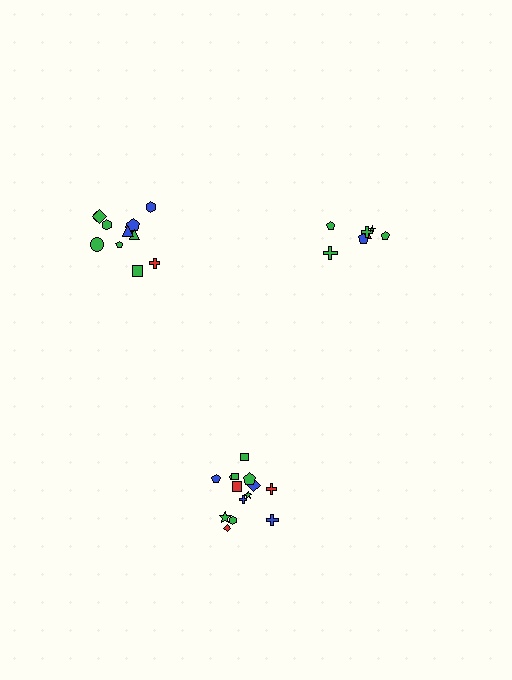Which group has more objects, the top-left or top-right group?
The top-left group.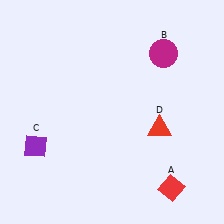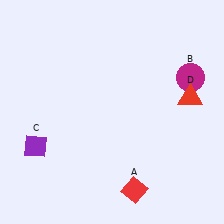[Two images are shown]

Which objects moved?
The objects that moved are: the red diamond (A), the magenta circle (B), the red triangle (D).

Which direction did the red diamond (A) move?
The red diamond (A) moved left.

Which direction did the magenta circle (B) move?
The magenta circle (B) moved right.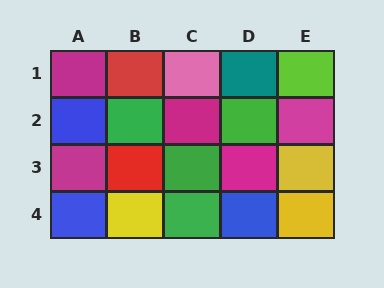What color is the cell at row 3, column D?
Magenta.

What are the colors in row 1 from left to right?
Magenta, red, pink, teal, lime.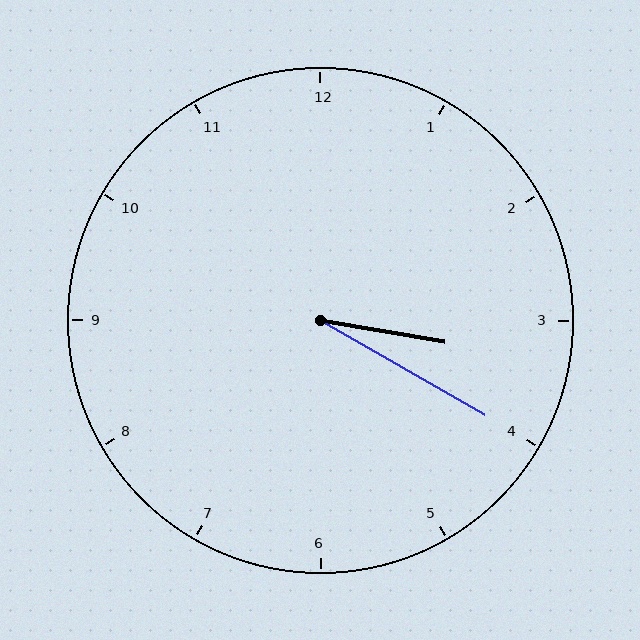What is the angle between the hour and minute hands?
Approximately 20 degrees.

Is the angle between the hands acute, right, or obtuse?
It is acute.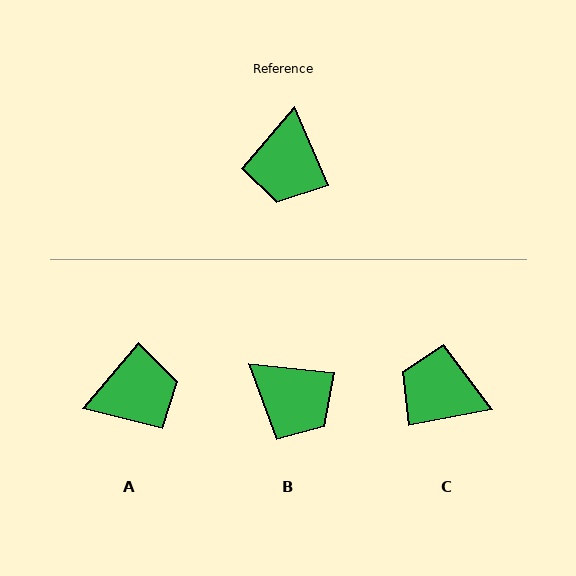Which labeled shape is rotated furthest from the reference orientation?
A, about 117 degrees away.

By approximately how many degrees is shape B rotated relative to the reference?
Approximately 61 degrees counter-clockwise.